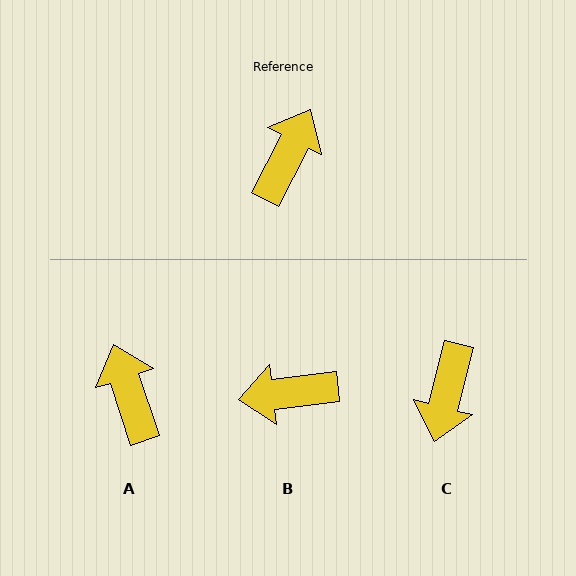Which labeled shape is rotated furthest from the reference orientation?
C, about 167 degrees away.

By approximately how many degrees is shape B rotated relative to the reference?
Approximately 124 degrees counter-clockwise.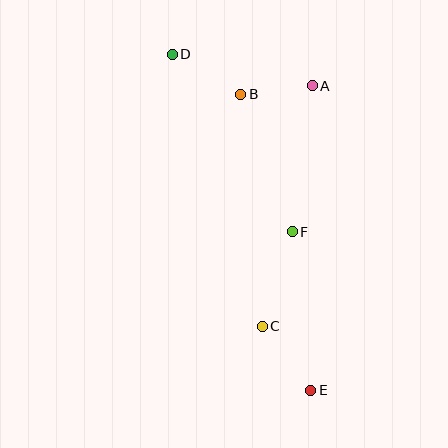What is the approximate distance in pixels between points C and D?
The distance between C and D is approximately 287 pixels.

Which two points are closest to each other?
Points A and B are closest to each other.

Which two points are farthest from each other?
Points D and E are farthest from each other.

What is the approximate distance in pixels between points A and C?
The distance between A and C is approximately 246 pixels.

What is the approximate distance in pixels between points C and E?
The distance between C and E is approximately 80 pixels.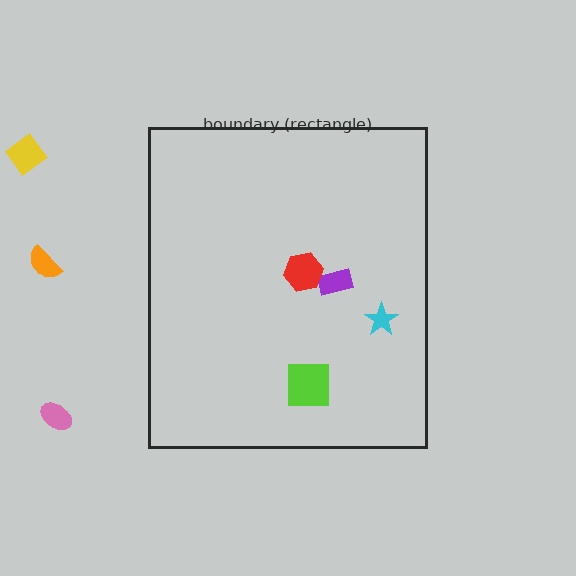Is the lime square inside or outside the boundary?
Inside.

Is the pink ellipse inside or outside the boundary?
Outside.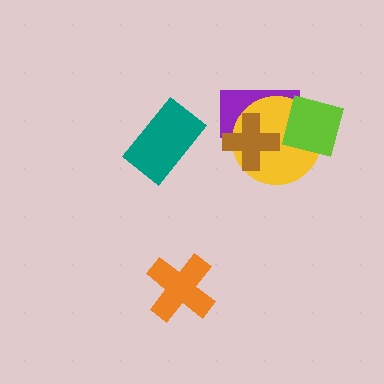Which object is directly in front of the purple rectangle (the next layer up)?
The yellow circle is directly in front of the purple rectangle.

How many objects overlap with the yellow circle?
3 objects overlap with the yellow circle.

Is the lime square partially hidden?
No, no other shape covers it.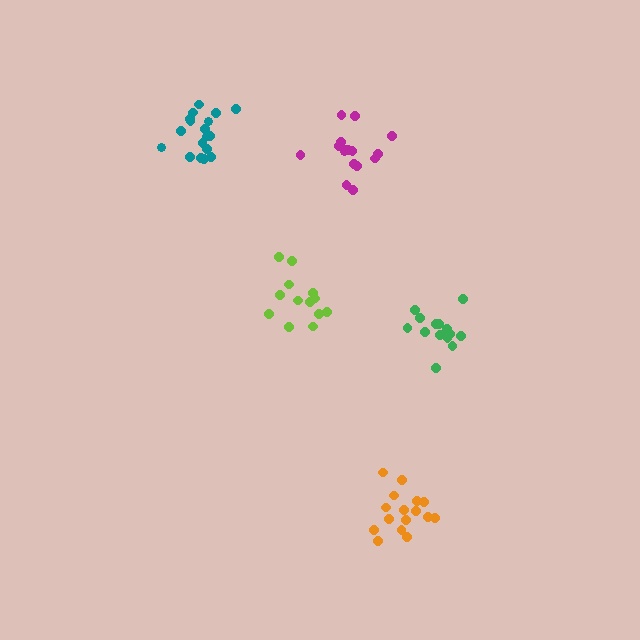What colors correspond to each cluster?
The clusters are colored: orange, teal, lime, green, magenta.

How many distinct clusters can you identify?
There are 5 distinct clusters.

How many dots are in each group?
Group 1: 16 dots, Group 2: 18 dots, Group 3: 13 dots, Group 4: 14 dots, Group 5: 16 dots (77 total).